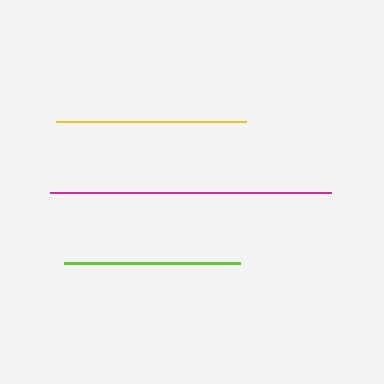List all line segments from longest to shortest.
From longest to shortest: magenta, yellow, lime.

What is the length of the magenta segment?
The magenta segment is approximately 281 pixels long.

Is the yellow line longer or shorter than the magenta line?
The magenta line is longer than the yellow line.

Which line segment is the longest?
The magenta line is the longest at approximately 281 pixels.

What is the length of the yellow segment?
The yellow segment is approximately 190 pixels long.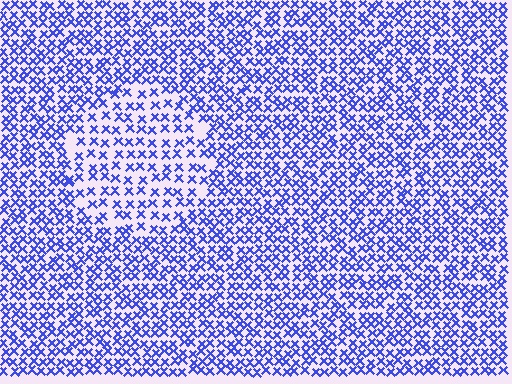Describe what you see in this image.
The image contains small blue elements arranged at two different densities. A circle-shaped region is visible where the elements are less densely packed than the surrounding area.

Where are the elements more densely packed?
The elements are more densely packed outside the circle boundary.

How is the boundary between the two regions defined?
The boundary is defined by a change in element density (approximately 1.7x ratio). All elements are the same color, size, and shape.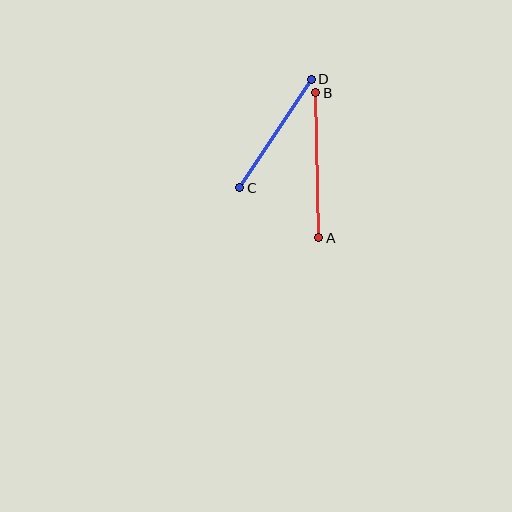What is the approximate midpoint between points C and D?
The midpoint is at approximately (276, 134) pixels.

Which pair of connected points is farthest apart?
Points A and B are farthest apart.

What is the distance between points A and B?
The distance is approximately 145 pixels.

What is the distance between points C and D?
The distance is approximately 130 pixels.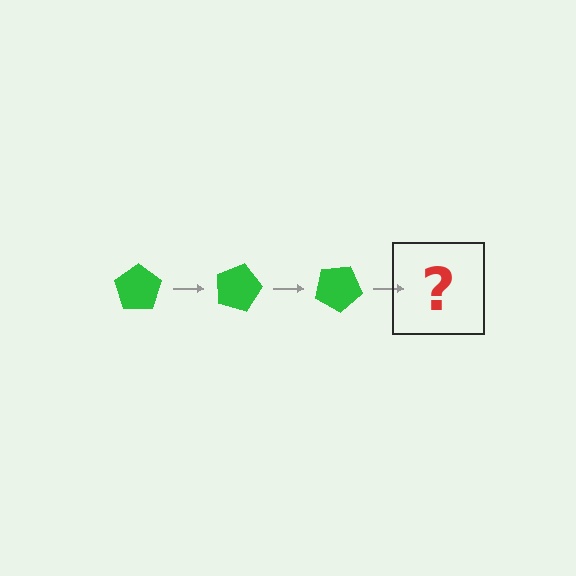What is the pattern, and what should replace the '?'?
The pattern is that the pentagon rotates 15 degrees each step. The '?' should be a green pentagon rotated 45 degrees.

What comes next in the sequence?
The next element should be a green pentagon rotated 45 degrees.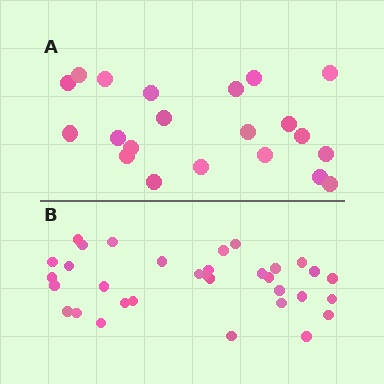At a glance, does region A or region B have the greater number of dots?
Region B (the bottom region) has more dots.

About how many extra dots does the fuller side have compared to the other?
Region B has roughly 12 or so more dots than region A.